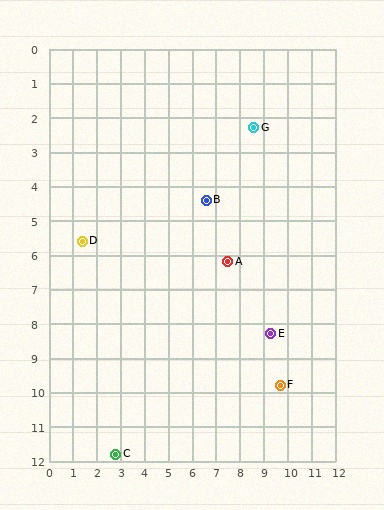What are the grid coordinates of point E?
Point E is at approximately (9.3, 8.3).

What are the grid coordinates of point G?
Point G is at approximately (8.6, 2.3).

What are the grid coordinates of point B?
Point B is at approximately (6.6, 4.4).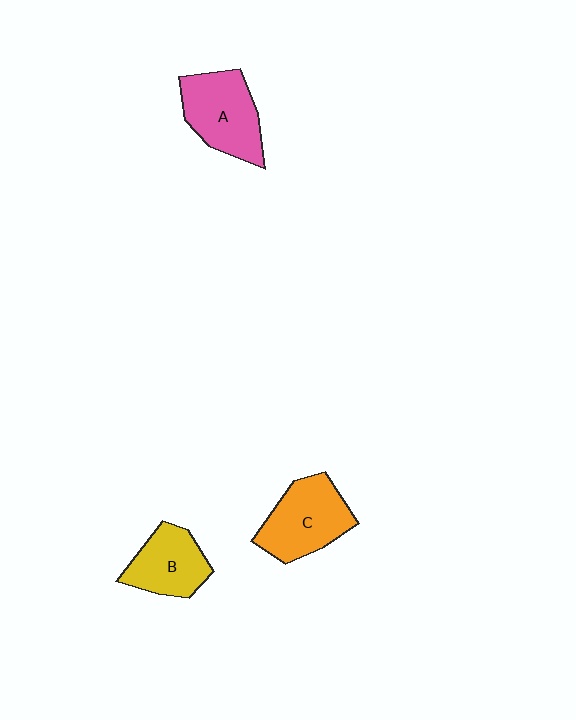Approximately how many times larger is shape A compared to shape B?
Approximately 1.3 times.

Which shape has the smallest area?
Shape B (yellow).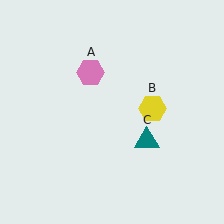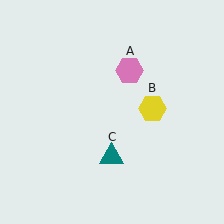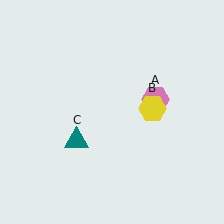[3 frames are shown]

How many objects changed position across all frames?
2 objects changed position: pink hexagon (object A), teal triangle (object C).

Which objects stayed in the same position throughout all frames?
Yellow hexagon (object B) remained stationary.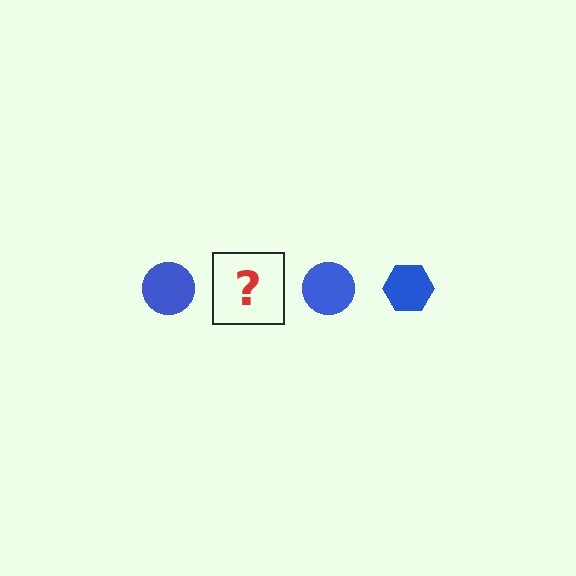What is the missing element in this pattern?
The missing element is a blue hexagon.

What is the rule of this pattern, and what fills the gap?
The rule is that the pattern cycles through circle, hexagon shapes in blue. The gap should be filled with a blue hexagon.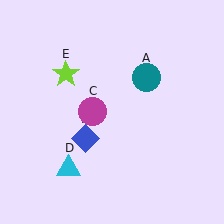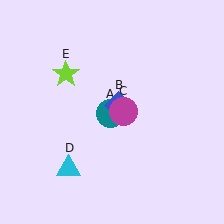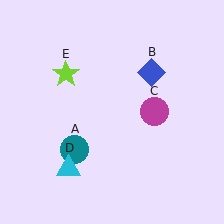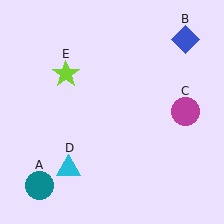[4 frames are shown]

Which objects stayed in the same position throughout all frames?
Cyan triangle (object D) and lime star (object E) remained stationary.